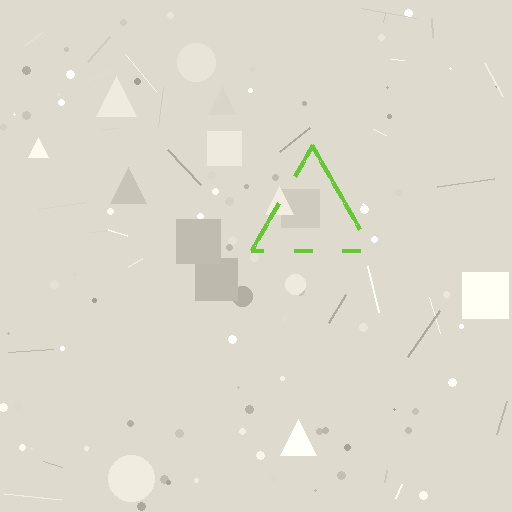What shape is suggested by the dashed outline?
The dashed outline suggests a triangle.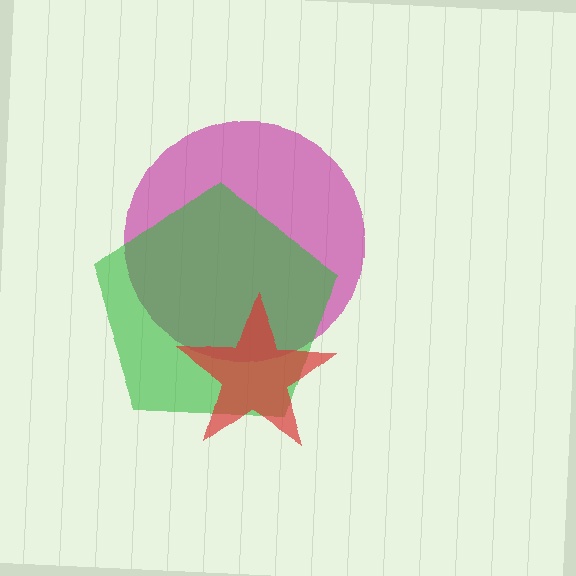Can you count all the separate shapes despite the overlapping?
Yes, there are 3 separate shapes.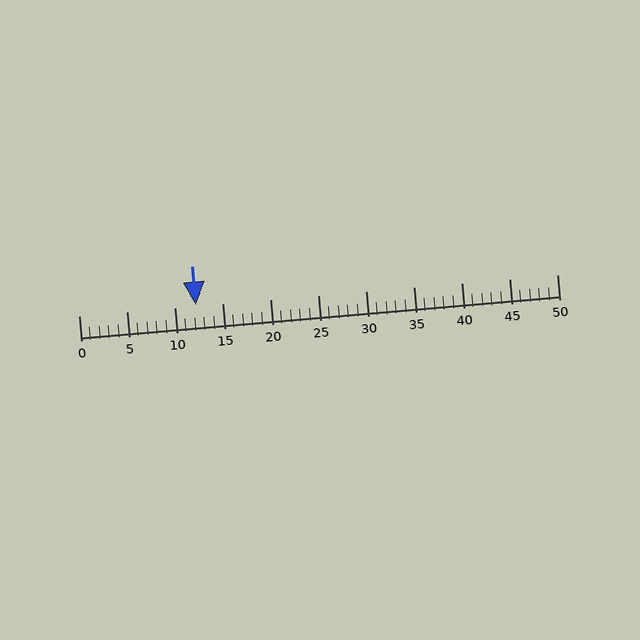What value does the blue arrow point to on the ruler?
The blue arrow points to approximately 12.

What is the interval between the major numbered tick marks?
The major tick marks are spaced 5 units apart.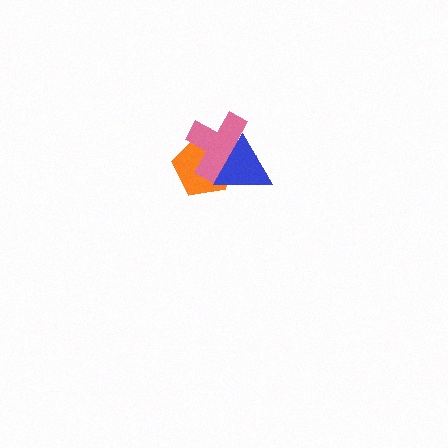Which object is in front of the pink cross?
The blue triangle is in front of the pink cross.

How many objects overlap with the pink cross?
2 objects overlap with the pink cross.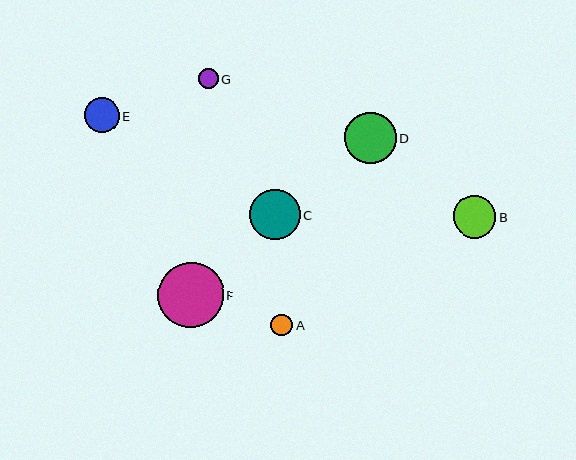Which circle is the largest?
Circle F is the largest with a size of approximately 65 pixels.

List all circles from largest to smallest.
From largest to smallest: F, D, C, B, E, A, G.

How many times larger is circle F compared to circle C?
Circle F is approximately 1.3 times the size of circle C.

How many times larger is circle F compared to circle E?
Circle F is approximately 1.9 times the size of circle E.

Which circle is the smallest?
Circle G is the smallest with a size of approximately 20 pixels.